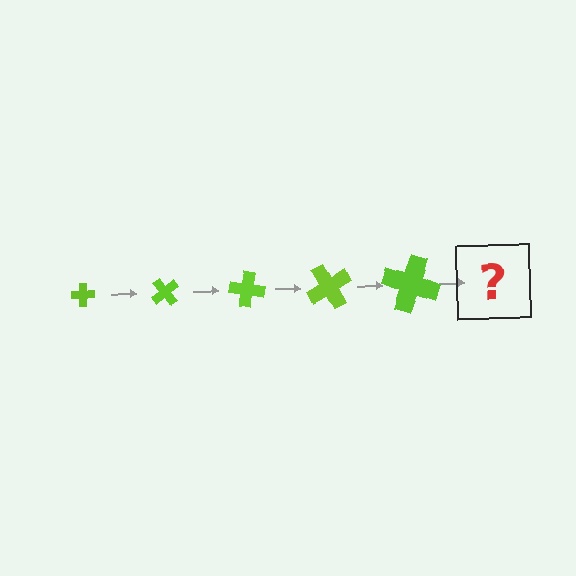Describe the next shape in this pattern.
It should be a cross, larger than the previous one and rotated 250 degrees from the start.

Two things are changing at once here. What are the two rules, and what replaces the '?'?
The two rules are that the cross grows larger each step and it rotates 50 degrees each step. The '?' should be a cross, larger than the previous one and rotated 250 degrees from the start.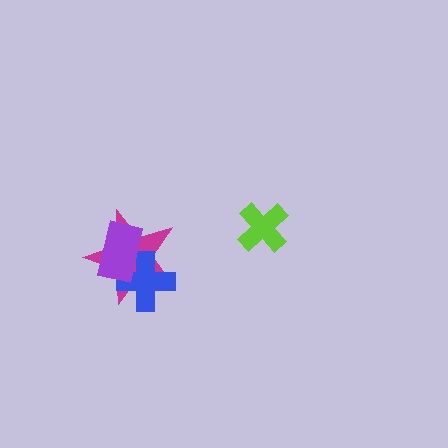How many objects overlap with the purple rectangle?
2 objects overlap with the purple rectangle.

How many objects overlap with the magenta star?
2 objects overlap with the magenta star.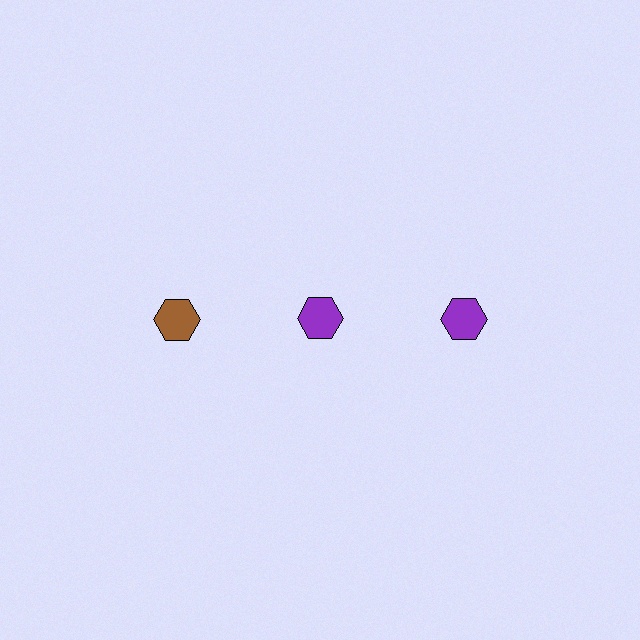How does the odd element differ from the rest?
It has a different color: brown instead of purple.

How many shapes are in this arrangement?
There are 3 shapes arranged in a grid pattern.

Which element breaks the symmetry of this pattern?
The brown hexagon in the top row, leftmost column breaks the symmetry. All other shapes are purple hexagons.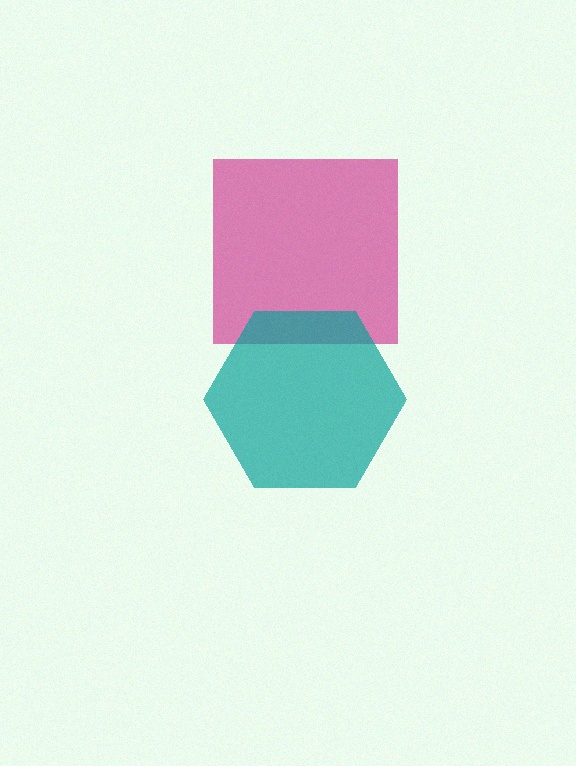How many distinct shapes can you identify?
There are 2 distinct shapes: a magenta square, a teal hexagon.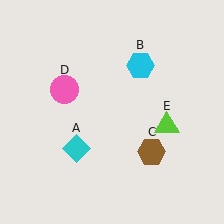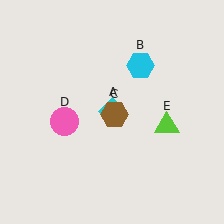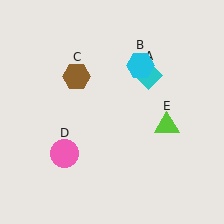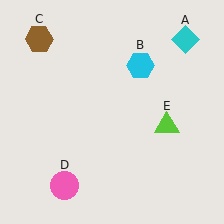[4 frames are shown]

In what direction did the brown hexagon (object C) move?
The brown hexagon (object C) moved up and to the left.